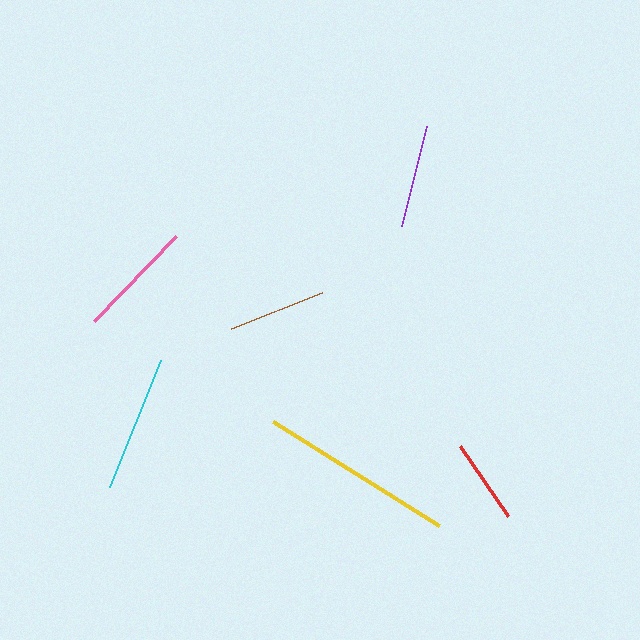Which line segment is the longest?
The yellow line is the longest at approximately 197 pixels.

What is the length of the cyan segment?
The cyan segment is approximately 137 pixels long.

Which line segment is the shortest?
The red line is the shortest at approximately 85 pixels.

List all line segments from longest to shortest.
From longest to shortest: yellow, cyan, pink, purple, brown, red.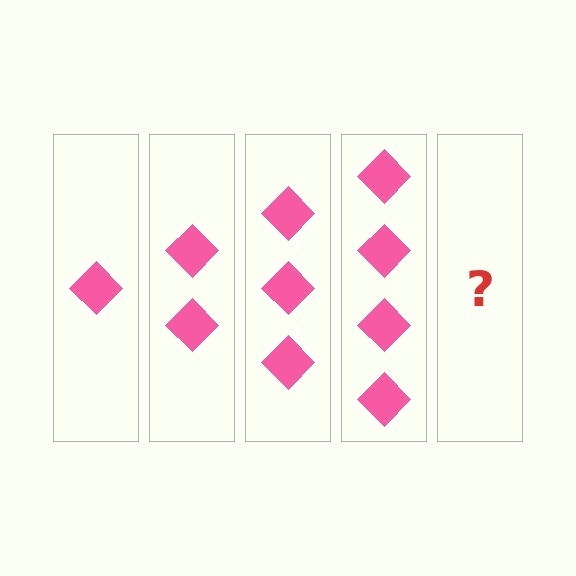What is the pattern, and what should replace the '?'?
The pattern is that each step adds one more diamond. The '?' should be 5 diamonds.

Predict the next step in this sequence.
The next step is 5 diamonds.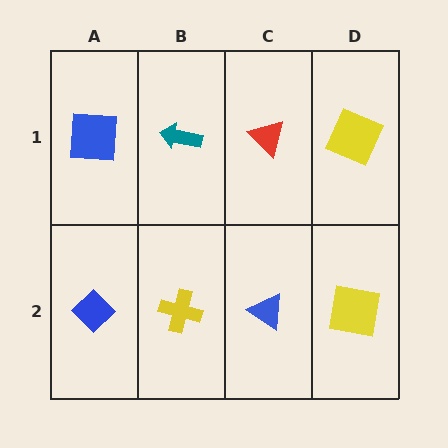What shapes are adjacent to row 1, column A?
A blue diamond (row 2, column A), a teal arrow (row 1, column B).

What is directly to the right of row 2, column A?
A yellow cross.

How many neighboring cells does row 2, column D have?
2.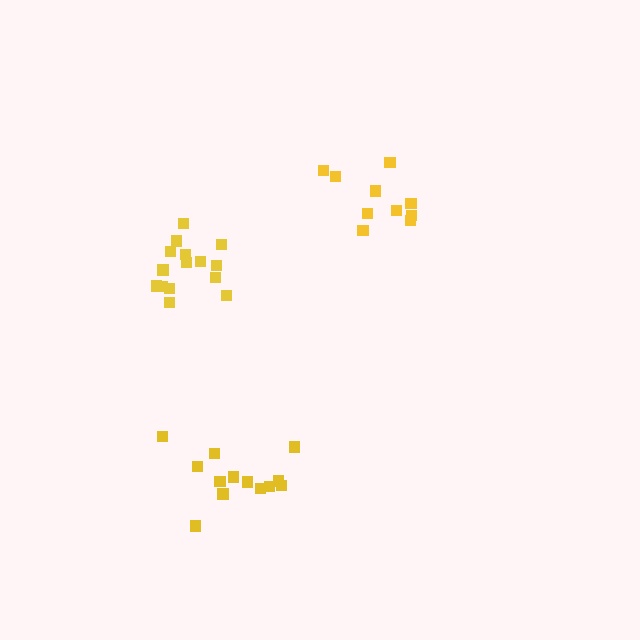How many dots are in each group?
Group 1: 13 dots, Group 2: 15 dots, Group 3: 10 dots (38 total).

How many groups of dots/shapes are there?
There are 3 groups.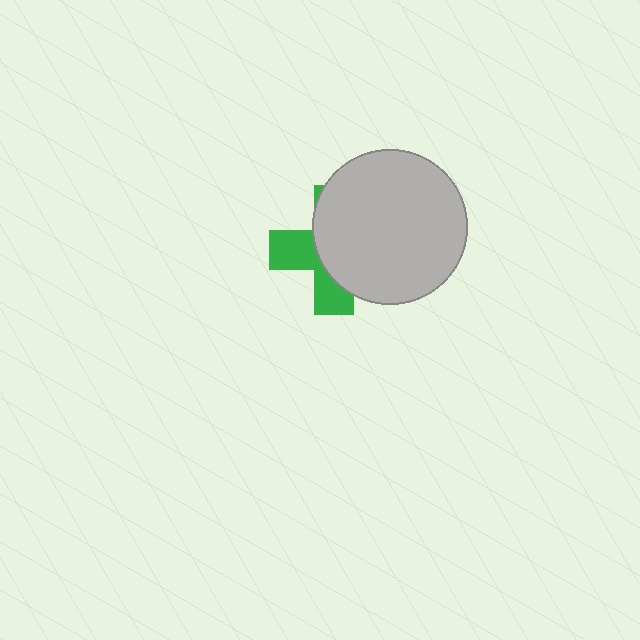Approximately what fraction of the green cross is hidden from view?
Roughly 62% of the green cross is hidden behind the light gray circle.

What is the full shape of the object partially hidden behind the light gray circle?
The partially hidden object is a green cross.